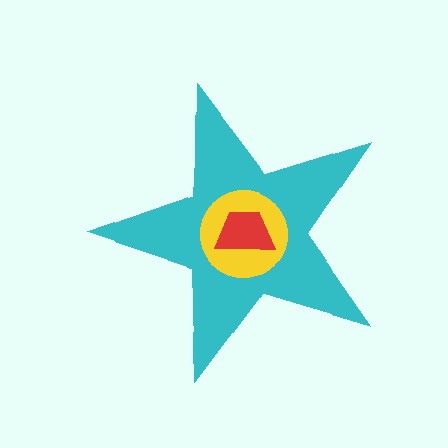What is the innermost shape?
The red trapezoid.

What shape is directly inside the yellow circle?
The red trapezoid.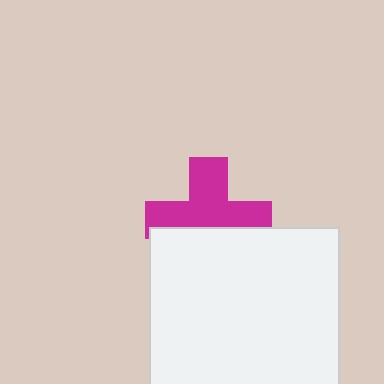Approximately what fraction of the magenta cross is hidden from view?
Roughly 39% of the magenta cross is hidden behind the white square.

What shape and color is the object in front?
The object in front is a white square.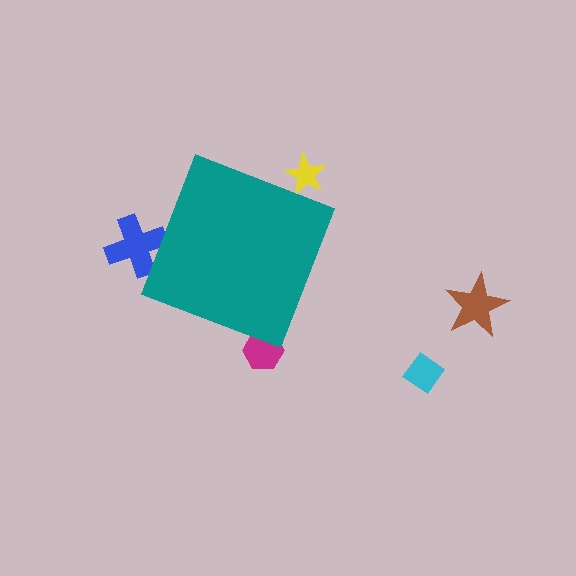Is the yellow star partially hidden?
Yes, the yellow star is partially hidden behind the teal diamond.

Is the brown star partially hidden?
No, the brown star is fully visible.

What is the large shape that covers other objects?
A teal diamond.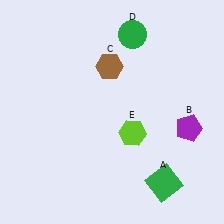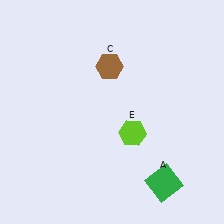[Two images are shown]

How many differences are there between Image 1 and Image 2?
There are 2 differences between the two images.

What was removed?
The purple pentagon (B), the green circle (D) were removed in Image 2.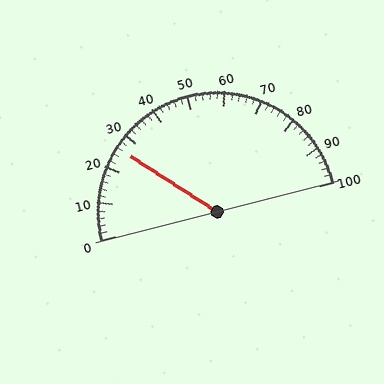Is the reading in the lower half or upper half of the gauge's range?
The reading is in the lower half of the range (0 to 100).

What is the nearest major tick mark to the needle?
The nearest major tick mark is 30.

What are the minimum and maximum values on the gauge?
The gauge ranges from 0 to 100.